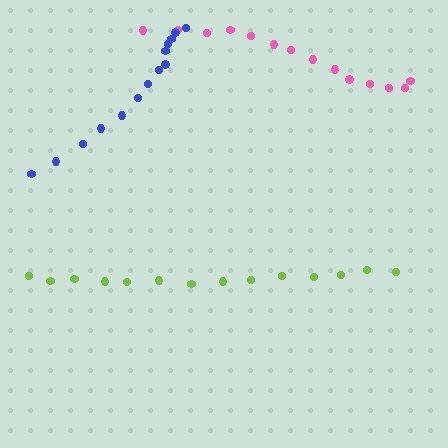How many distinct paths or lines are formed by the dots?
There are 3 distinct paths.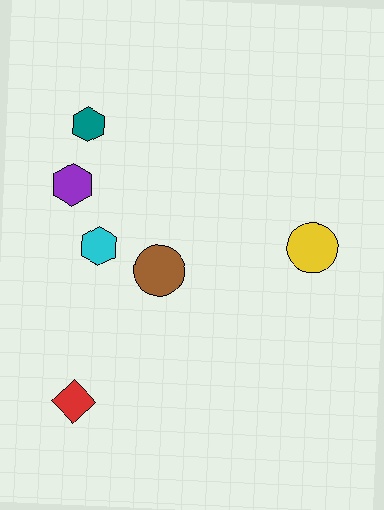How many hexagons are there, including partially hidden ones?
There are 3 hexagons.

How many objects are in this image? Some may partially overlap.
There are 6 objects.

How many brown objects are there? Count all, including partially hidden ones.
There is 1 brown object.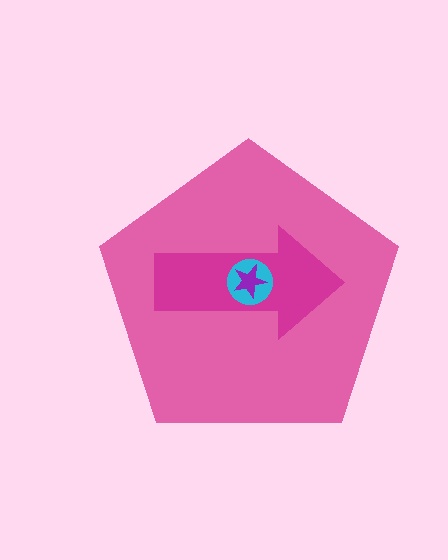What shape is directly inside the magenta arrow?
The cyan circle.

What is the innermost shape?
The purple star.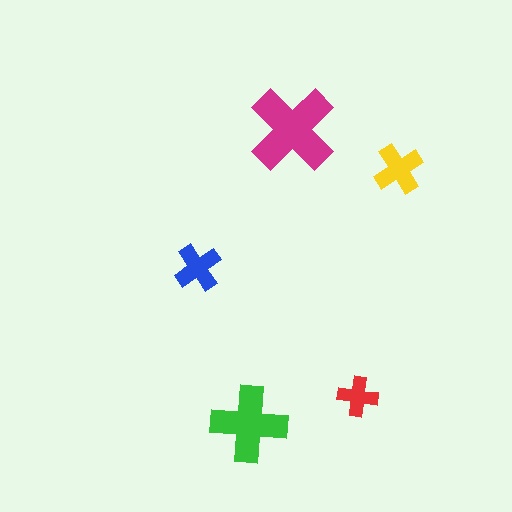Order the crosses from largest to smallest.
the magenta one, the green one, the yellow one, the blue one, the red one.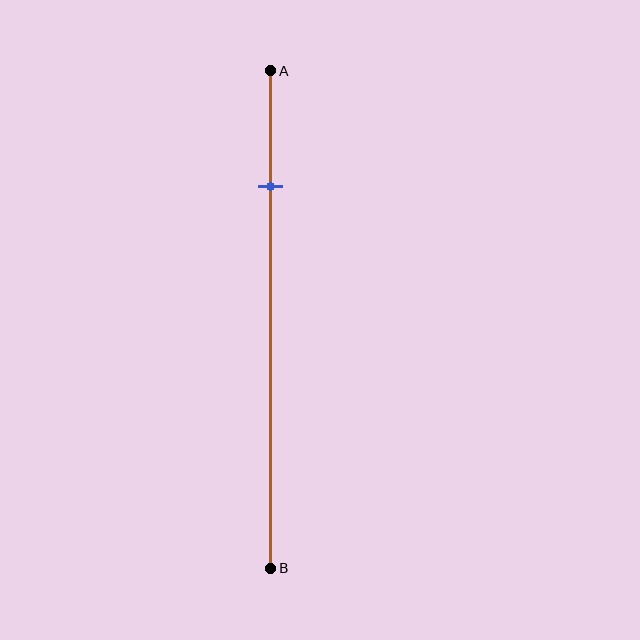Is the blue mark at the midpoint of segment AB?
No, the mark is at about 25% from A, not at the 50% midpoint.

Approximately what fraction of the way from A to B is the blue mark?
The blue mark is approximately 25% of the way from A to B.